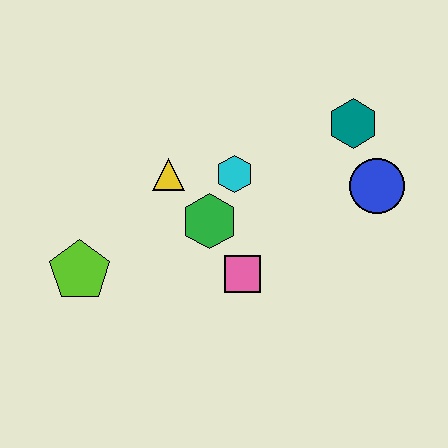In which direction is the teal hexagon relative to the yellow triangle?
The teal hexagon is to the right of the yellow triangle.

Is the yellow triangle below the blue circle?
No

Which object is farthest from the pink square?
The teal hexagon is farthest from the pink square.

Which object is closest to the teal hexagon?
The blue circle is closest to the teal hexagon.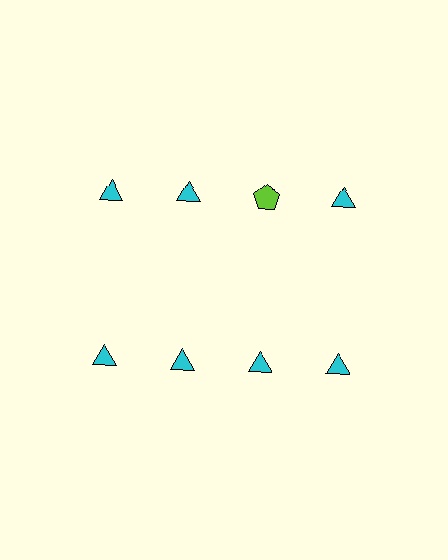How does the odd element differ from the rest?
It differs in both color (lime instead of cyan) and shape (pentagon instead of triangle).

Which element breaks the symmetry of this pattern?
The lime pentagon in the top row, center column breaks the symmetry. All other shapes are cyan triangles.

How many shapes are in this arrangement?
There are 8 shapes arranged in a grid pattern.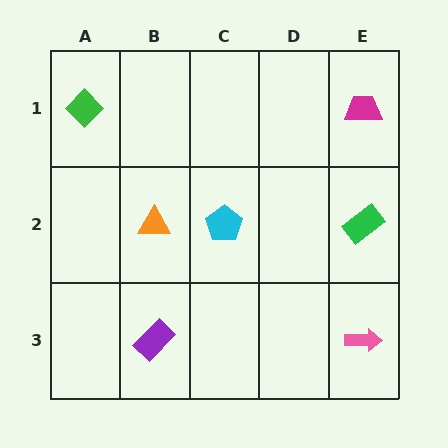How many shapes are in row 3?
2 shapes.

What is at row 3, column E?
A pink arrow.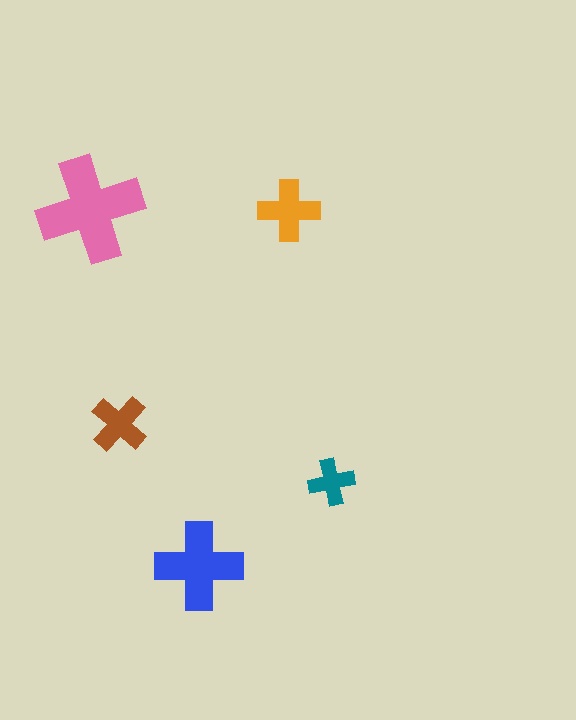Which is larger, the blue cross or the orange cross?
The blue one.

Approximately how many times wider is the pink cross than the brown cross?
About 2 times wider.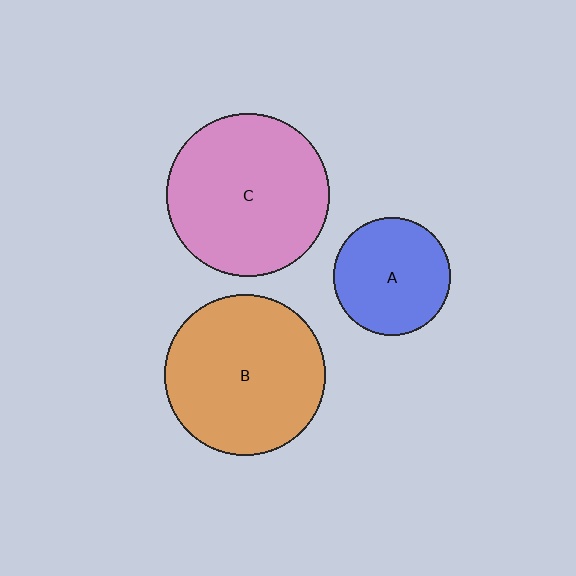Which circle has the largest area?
Circle C (pink).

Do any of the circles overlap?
No, none of the circles overlap.